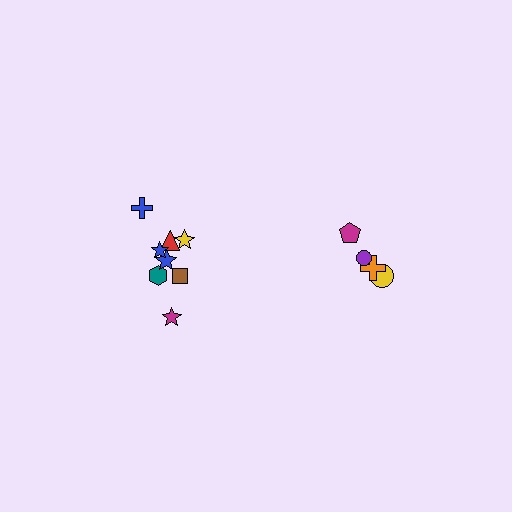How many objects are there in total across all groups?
There are 12 objects.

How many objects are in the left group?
There are 8 objects.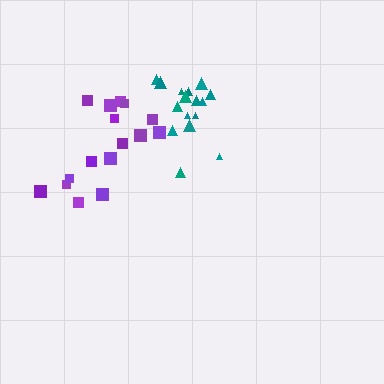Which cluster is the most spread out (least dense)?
Purple.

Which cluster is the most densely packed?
Teal.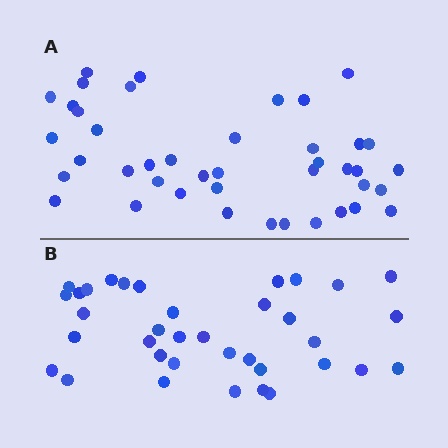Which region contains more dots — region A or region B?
Region A (the top region) has more dots.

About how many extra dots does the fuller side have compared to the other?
Region A has about 6 more dots than region B.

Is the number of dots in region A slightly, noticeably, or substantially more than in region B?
Region A has only slightly more — the two regions are fairly close. The ratio is roughly 1.2 to 1.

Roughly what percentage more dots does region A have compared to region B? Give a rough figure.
About 15% more.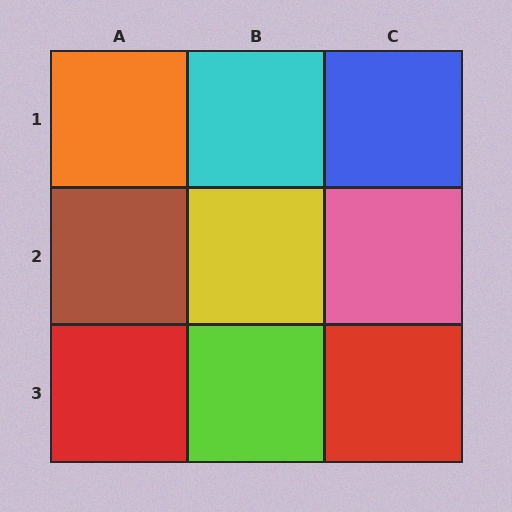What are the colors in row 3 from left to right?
Red, lime, red.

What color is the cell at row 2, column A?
Brown.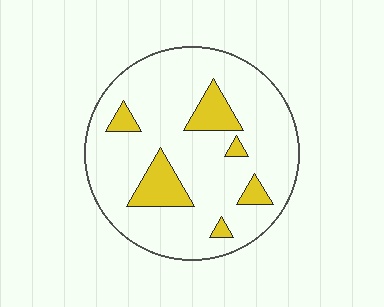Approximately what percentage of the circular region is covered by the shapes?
Approximately 15%.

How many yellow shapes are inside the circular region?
6.